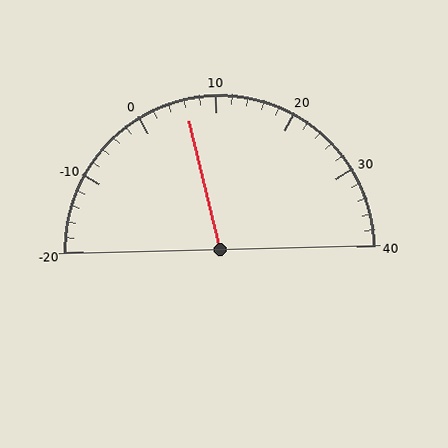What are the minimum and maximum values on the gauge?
The gauge ranges from -20 to 40.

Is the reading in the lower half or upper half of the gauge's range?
The reading is in the lower half of the range (-20 to 40).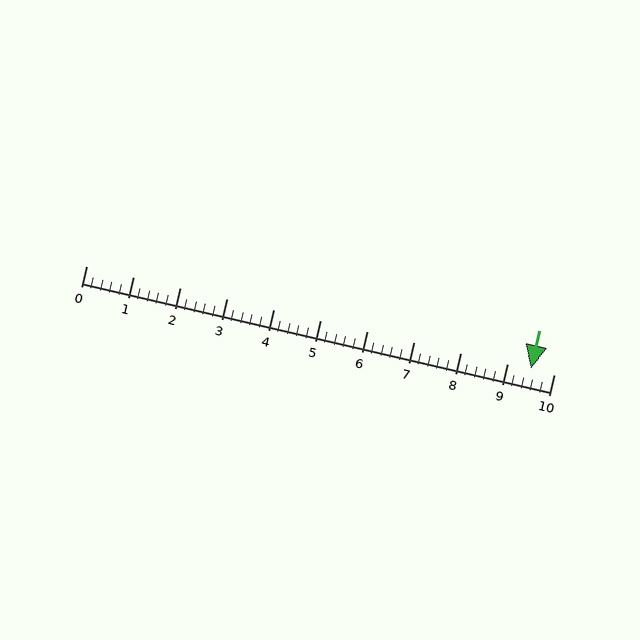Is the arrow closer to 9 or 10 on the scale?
The arrow is closer to 10.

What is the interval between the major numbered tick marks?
The major tick marks are spaced 1 units apart.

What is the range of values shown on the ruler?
The ruler shows values from 0 to 10.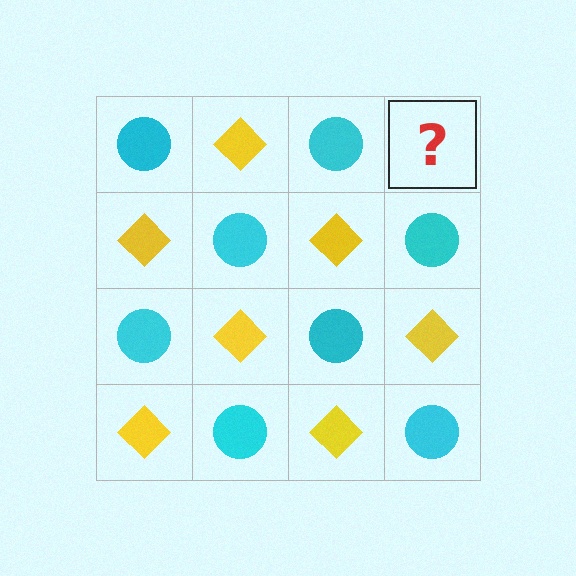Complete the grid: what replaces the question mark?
The question mark should be replaced with a yellow diamond.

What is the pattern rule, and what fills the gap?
The rule is that it alternates cyan circle and yellow diamond in a checkerboard pattern. The gap should be filled with a yellow diamond.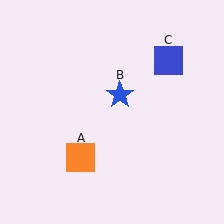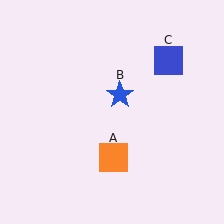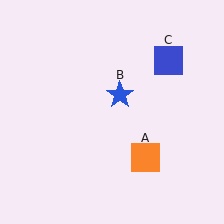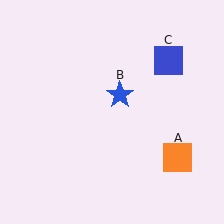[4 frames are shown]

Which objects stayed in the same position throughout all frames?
Blue star (object B) and blue square (object C) remained stationary.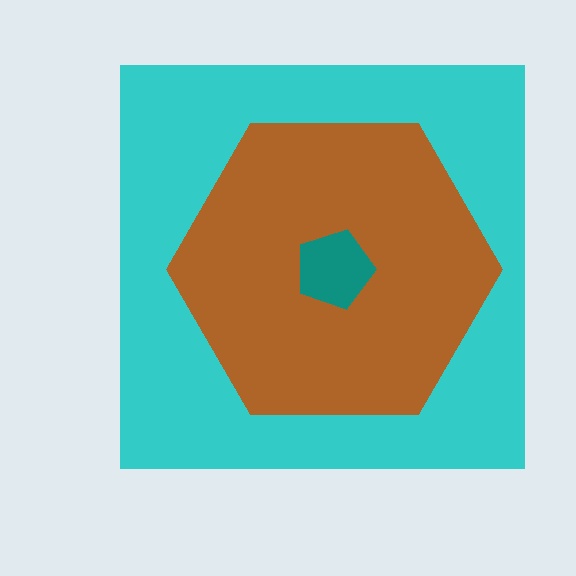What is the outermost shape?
The cyan square.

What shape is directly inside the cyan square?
The brown hexagon.